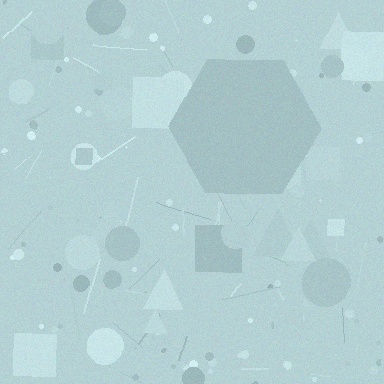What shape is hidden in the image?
A hexagon is hidden in the image.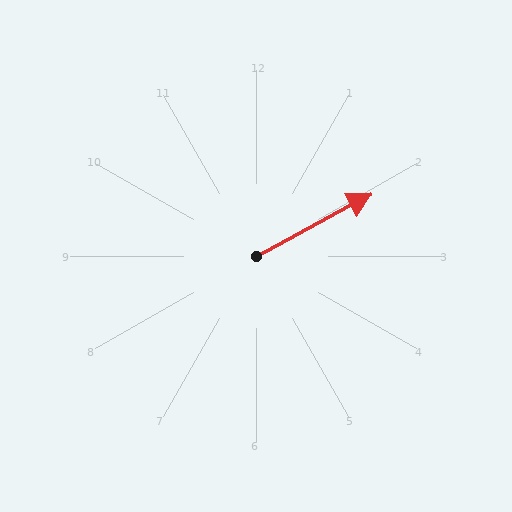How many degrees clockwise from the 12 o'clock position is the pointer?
Approximately 62 degrees.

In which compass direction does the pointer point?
Northeast.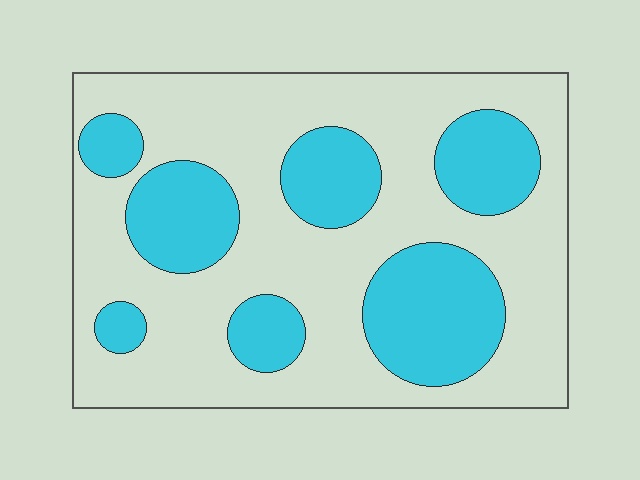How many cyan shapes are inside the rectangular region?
7.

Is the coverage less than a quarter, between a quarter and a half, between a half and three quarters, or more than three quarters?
Between a quarter and a half.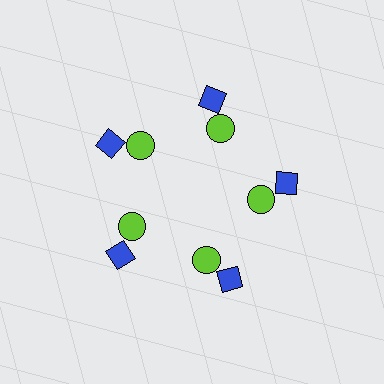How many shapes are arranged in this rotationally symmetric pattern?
There are 10 shapes, arranged in 5 groups of 2.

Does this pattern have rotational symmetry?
Yes, this pattern has 5-fold rotational symmetry. It looks the same after rotating 72 degrees around the center.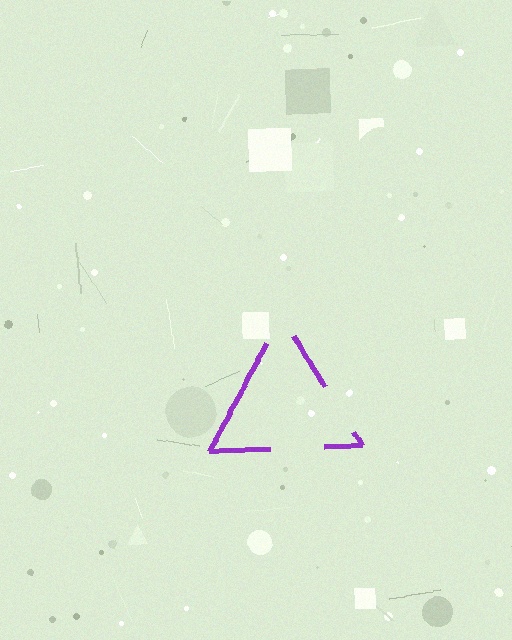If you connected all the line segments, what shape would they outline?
They would outline a triangle.